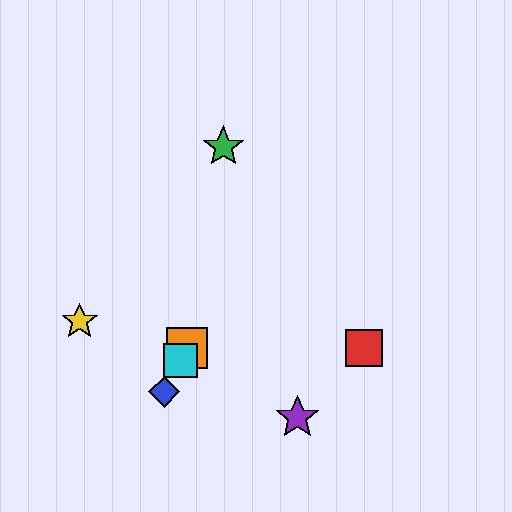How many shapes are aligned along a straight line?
3 shapes (the blue diamond, the orange square, the cyan square) are aligned along a straight line.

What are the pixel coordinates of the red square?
The red square is at (364, 348).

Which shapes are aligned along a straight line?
The blue diamond, the orange square, the cyan square are aligned along a straight line.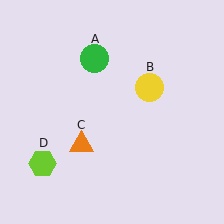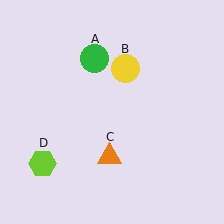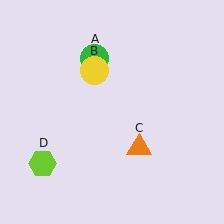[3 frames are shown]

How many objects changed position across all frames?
2 objects changed position: yellow circle (object B), orange triangle (object C).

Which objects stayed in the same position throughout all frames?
Green circle (object A) and lime hexagon (object D) remained stationary.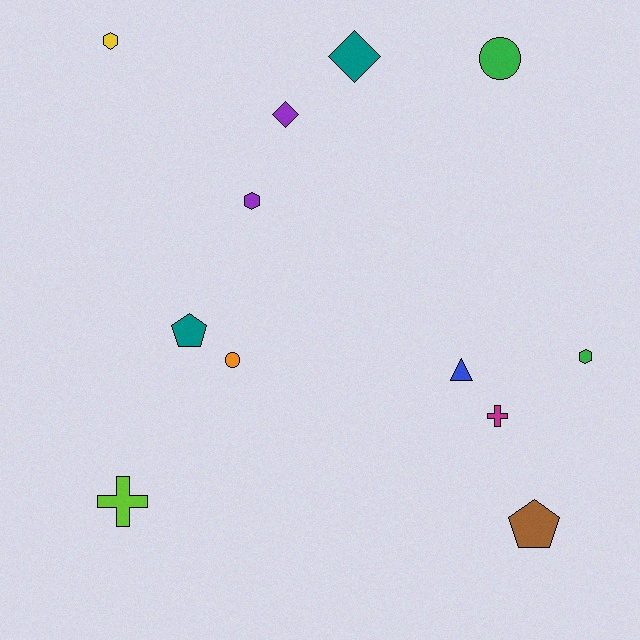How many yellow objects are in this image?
There is 1 yellow object.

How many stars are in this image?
There are no stars.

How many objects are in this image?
There are 12 objects.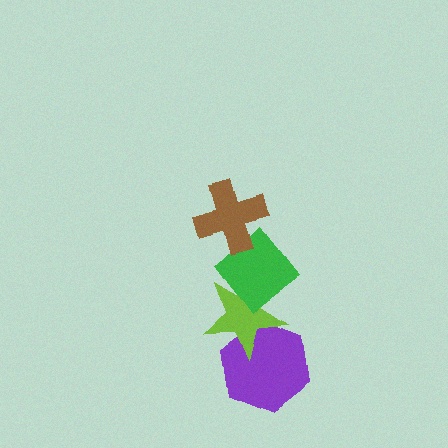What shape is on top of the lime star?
The green diamond is on top of the lime star.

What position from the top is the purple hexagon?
The purple hexagon is 4th from the top.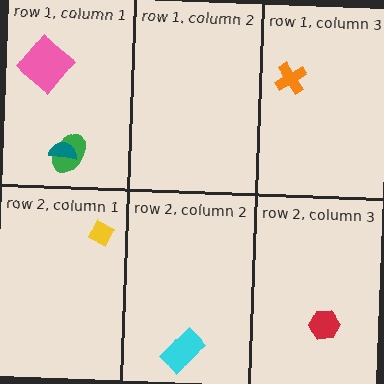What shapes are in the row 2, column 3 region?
The red hexagon.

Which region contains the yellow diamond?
The row 2, column 1 region.